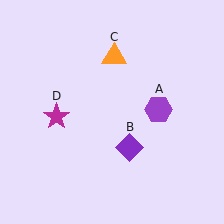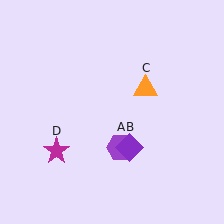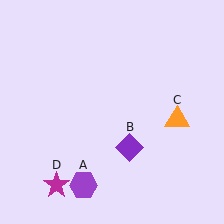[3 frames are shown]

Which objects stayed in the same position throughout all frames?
Purple diamond (object B) remained stationary.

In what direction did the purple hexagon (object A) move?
The purple hexagon (object A) moved down and to the left.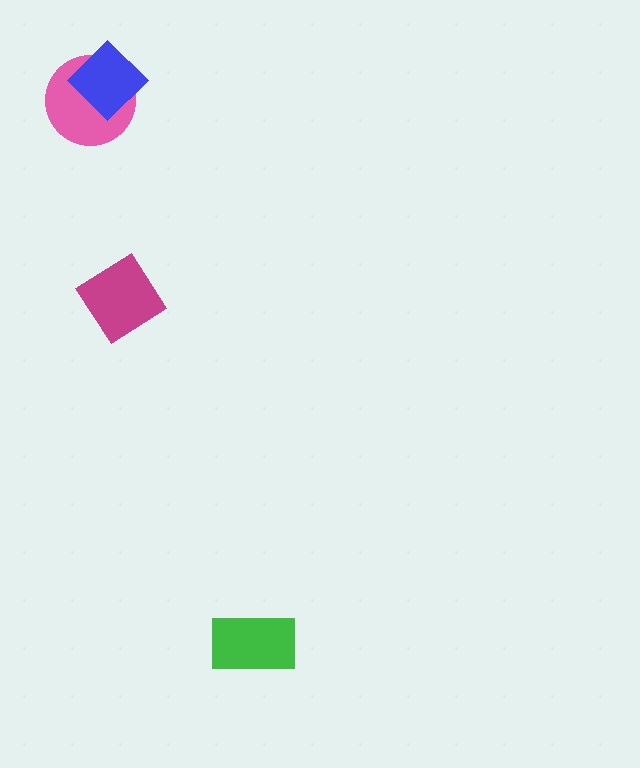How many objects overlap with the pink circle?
1 object overlaps with the pink circle.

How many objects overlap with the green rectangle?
0 objects overlap with the green rectangle.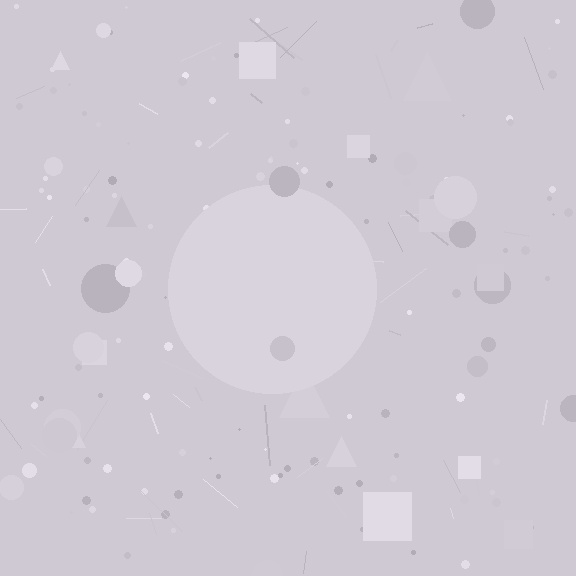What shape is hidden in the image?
A circle is hidden in the image.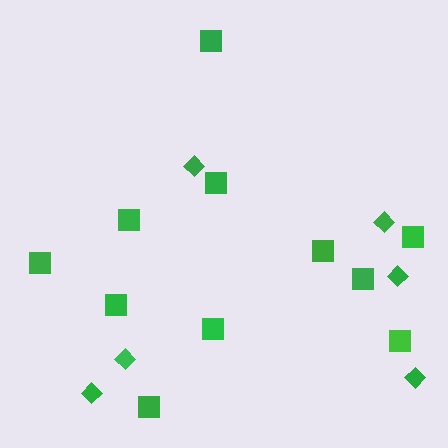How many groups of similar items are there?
There are 2 groups: one group of diamonds (6) and one group of squares (11).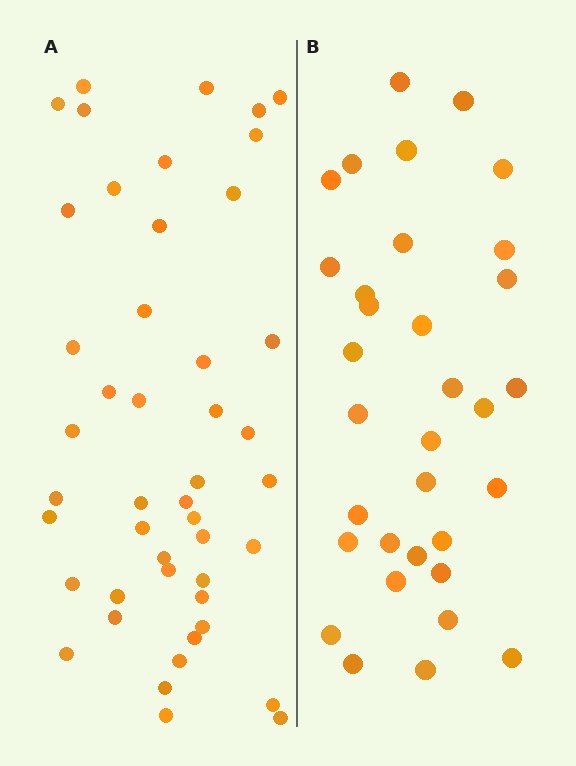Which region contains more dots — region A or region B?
Region A (the left region) has more dots.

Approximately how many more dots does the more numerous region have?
Region A has approximately 15 more dots than region B.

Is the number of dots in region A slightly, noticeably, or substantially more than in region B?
Region A has noticeably more, but not dramatically so. The ratio is roughly 1.4 to 1.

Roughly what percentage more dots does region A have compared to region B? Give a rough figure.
About 40% more.